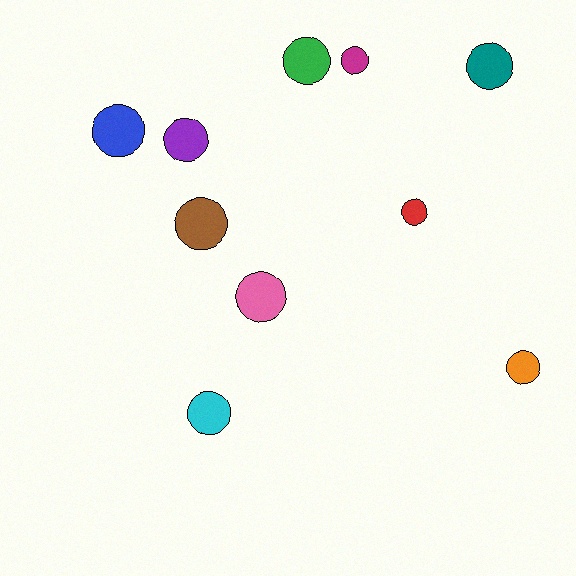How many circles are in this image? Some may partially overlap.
There are 10 circles.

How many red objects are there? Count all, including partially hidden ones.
There is 1 red object.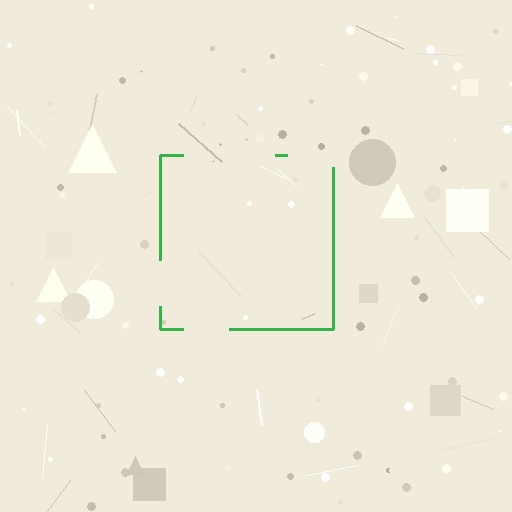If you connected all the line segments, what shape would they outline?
They would outline a square.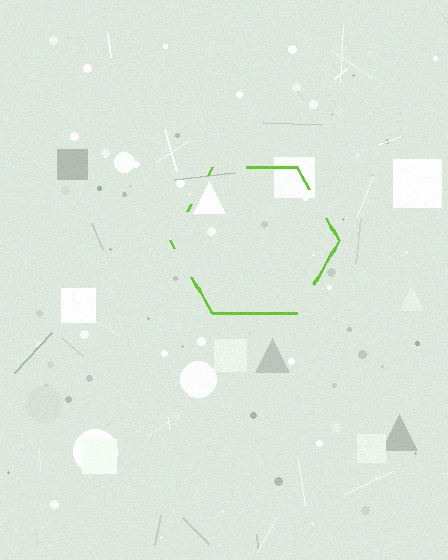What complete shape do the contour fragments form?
The contour fragments form a hexagon.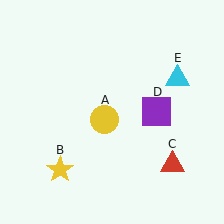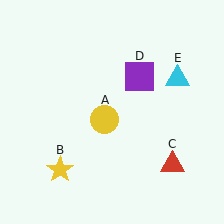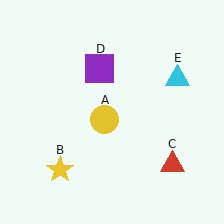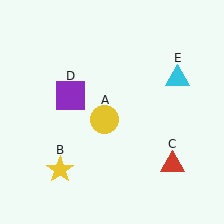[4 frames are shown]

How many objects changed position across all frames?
1 object changed position: purple square (object D).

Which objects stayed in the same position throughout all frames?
Yellow circle (object A) and yellow star (object B) and red triangle (object C) and cyan triangle (object E) remained stationary.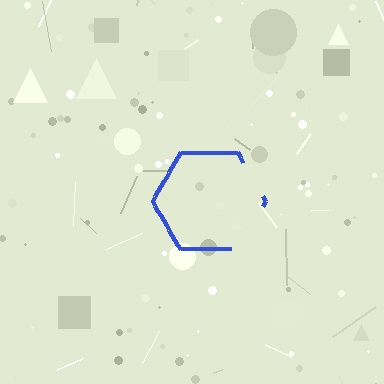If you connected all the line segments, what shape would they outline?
They would outline a hexagon.